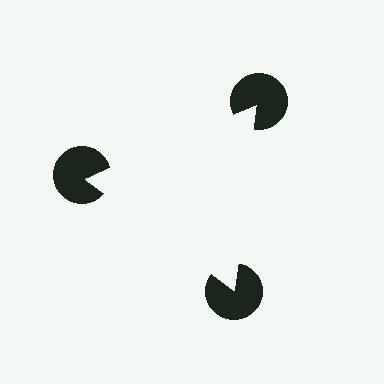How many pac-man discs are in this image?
There are 3 — one at each vertex of the illusory triangle.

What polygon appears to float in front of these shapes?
An illusory triangle — its edges are inferred from the aligned wedge cuts in the pac-man discs, not physically drawn.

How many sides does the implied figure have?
3 sides.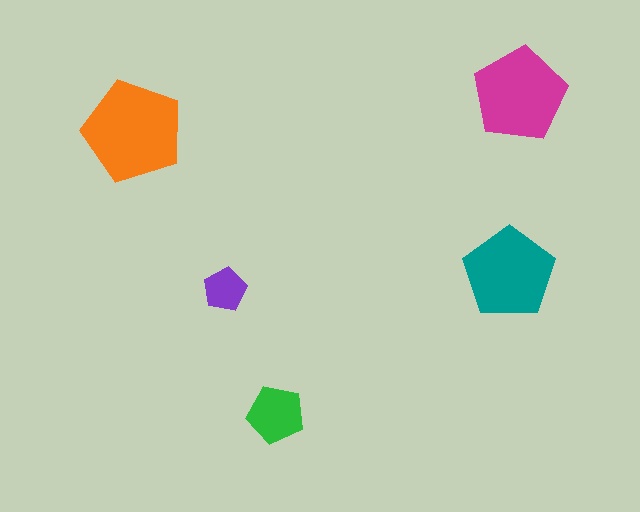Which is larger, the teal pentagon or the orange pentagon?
The orange one.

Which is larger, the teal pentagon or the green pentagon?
The teal one.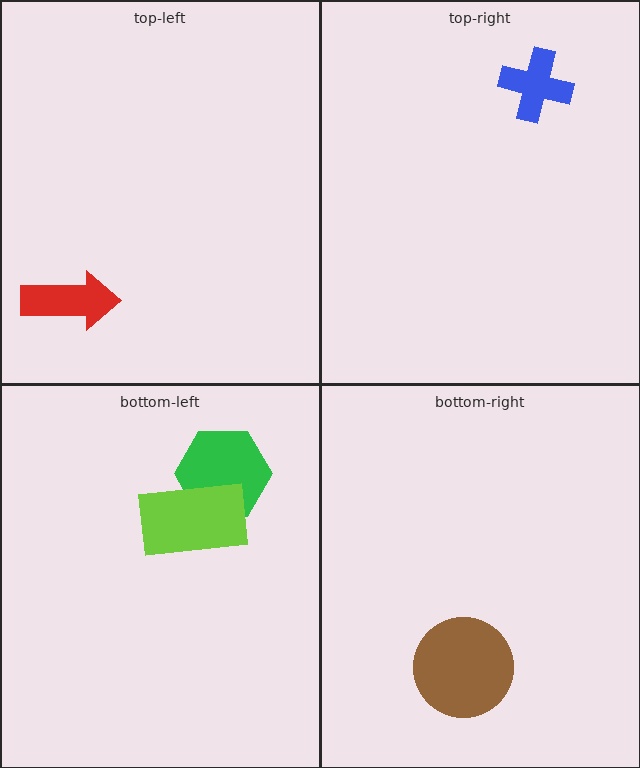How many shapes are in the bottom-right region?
1.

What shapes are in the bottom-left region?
The green hexagon, the lime rectangle.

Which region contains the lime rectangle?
The bottom-left region.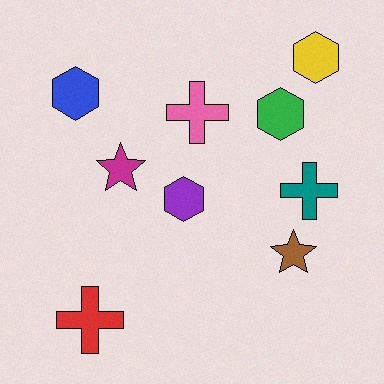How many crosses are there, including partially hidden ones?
There are 3 crosses.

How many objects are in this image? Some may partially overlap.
There are 9 objects.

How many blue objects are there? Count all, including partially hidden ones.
There is 1 blue object.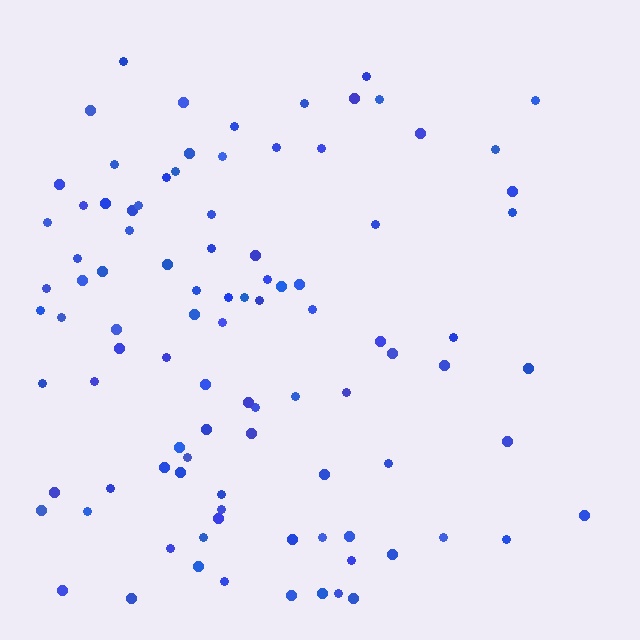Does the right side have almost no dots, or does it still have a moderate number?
Still a moderate number, just noticeably fewer than the left.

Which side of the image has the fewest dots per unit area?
The right.